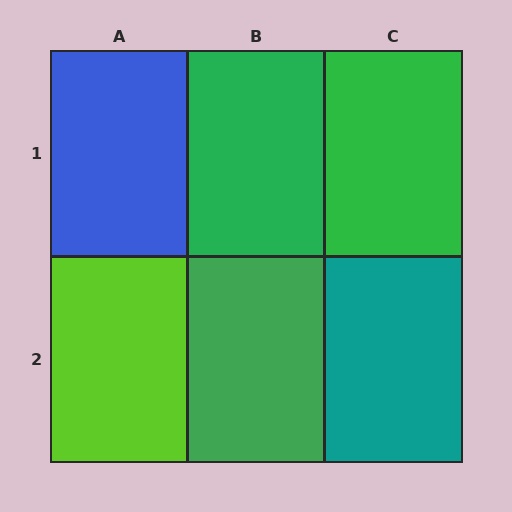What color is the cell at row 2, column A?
Lime.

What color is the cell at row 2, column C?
Teal.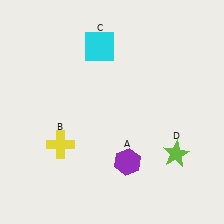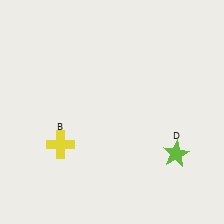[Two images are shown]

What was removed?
The cyan square (C), the purple hexagon (A) were removed in Image 2.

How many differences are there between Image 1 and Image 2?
There are 2 differences between the two images.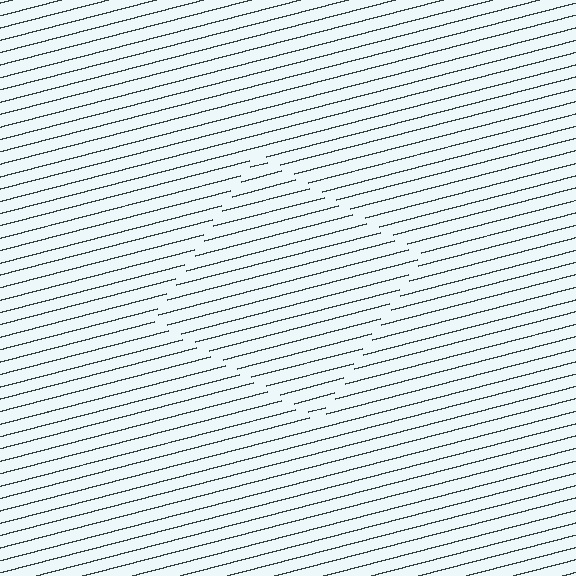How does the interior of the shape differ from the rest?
The interior of the shape contains the same grating, shifted by half a period — the contour is defined by the phase discontinuity where line-ends from the inner and outer gratings abut.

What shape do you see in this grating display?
An illusory square. The interior of the shape contains the same grating, shifted by half a period — the contour is defined by the phase discontinuity where line-ends from the inner and outer gratings abut.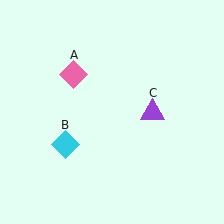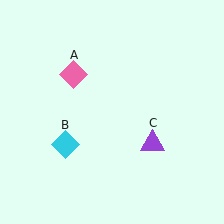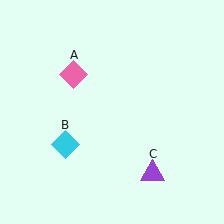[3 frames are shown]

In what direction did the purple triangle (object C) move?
The purple triangle (object C) moved down.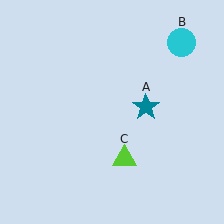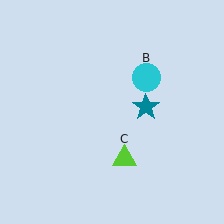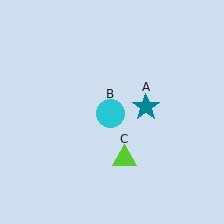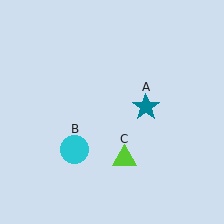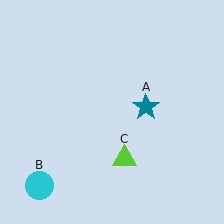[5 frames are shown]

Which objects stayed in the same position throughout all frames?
Teal star (object A) and lime triangle (object C) remained stationary.